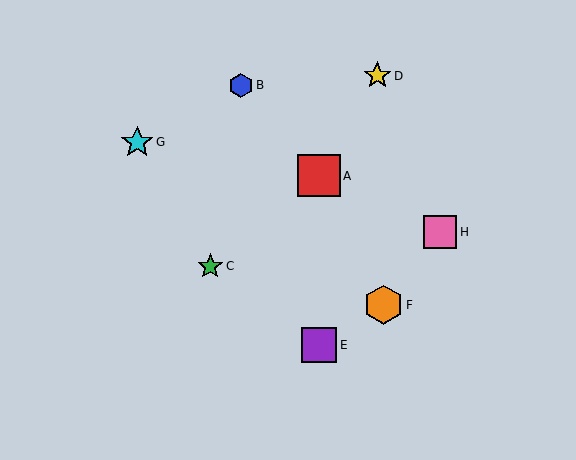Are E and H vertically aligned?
No, E is at x≈319 and H is at x≈440.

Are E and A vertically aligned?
Yes, both are at x≈319.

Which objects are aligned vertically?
Objects A, E are aligned vertically.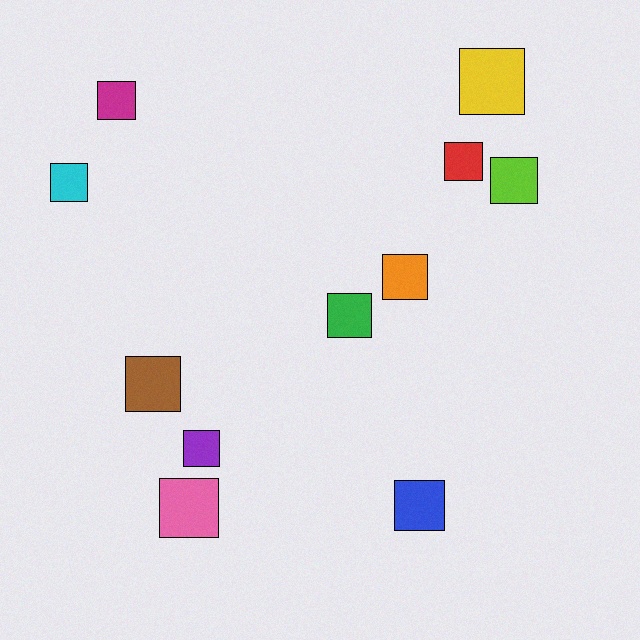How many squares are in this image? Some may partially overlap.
There are 11 squares.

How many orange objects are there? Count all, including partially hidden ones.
There is 1 orange object.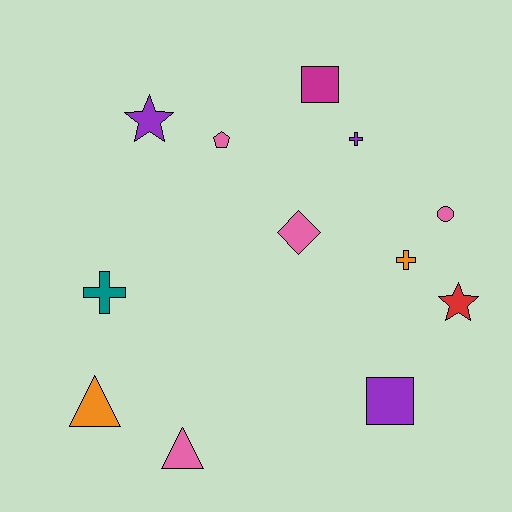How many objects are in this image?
There are 12 objects.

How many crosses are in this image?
There are 3 crosses.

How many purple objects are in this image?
There are 3 purple objects.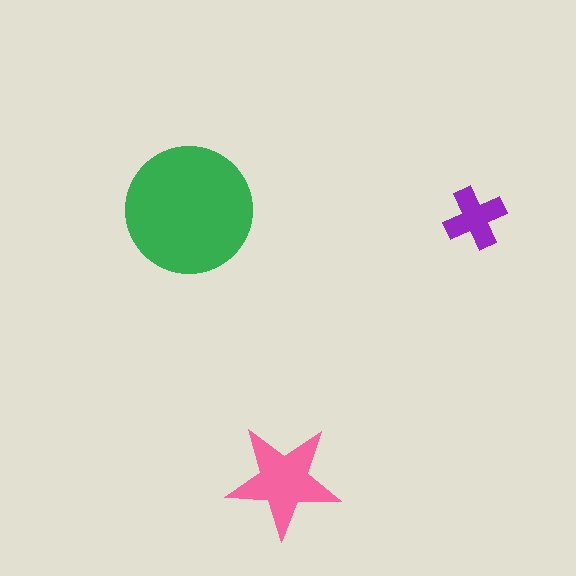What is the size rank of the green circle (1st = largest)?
1st.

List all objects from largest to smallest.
The green circle, the pink star, the purple cross.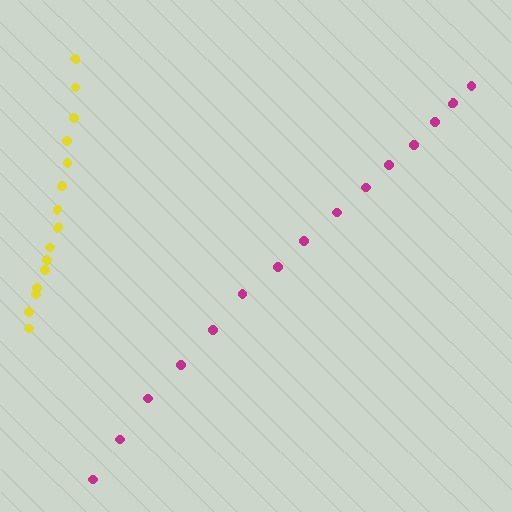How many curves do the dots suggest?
There are 2 distinct paths.